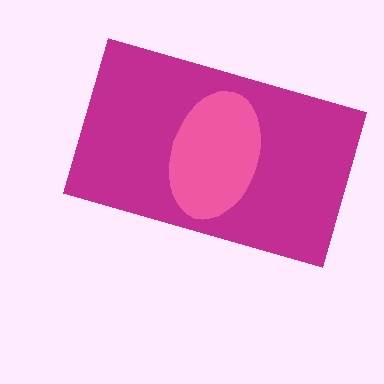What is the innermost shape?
The pink ellipse.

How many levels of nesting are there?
2.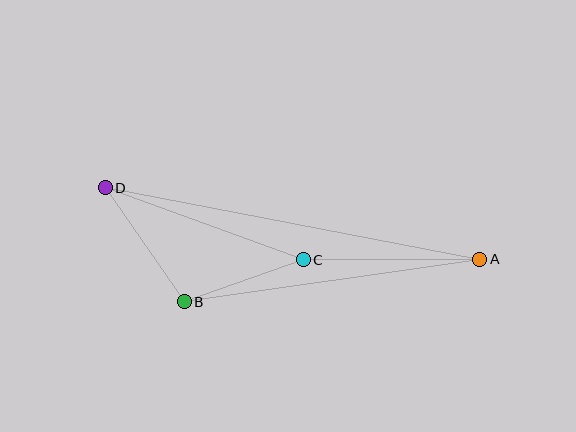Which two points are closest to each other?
Points B and C are closest to each other.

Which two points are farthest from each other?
Points A and D are farthest from each other.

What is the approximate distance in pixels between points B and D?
The distance between B and D is approximately 139 pixels.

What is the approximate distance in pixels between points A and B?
The distance between A and B is approximately 298 pixels.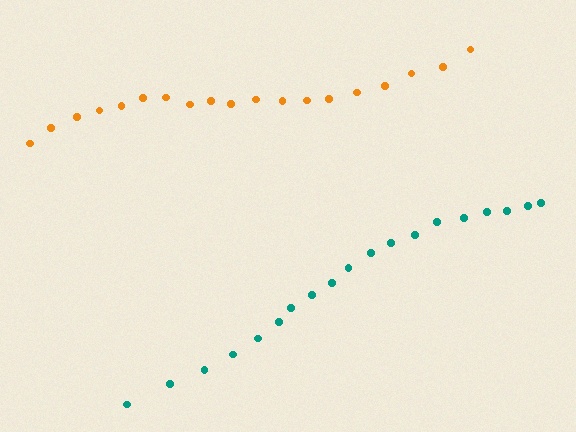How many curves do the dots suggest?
There are 2 distinct paths.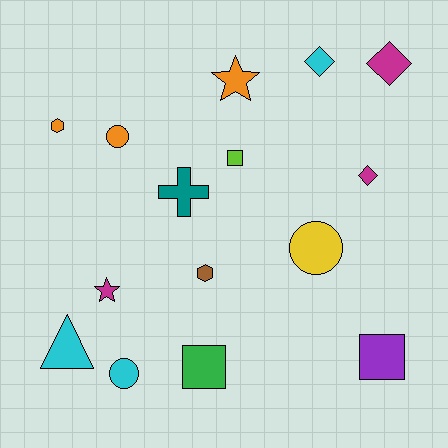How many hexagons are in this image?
There are 2 hexagons.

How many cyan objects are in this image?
There are 3 cyan objects.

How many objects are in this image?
There are 15 objects.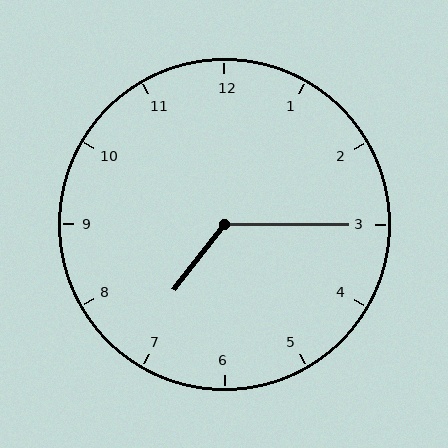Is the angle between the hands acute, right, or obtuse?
It is obtuse.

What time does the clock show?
7:15.